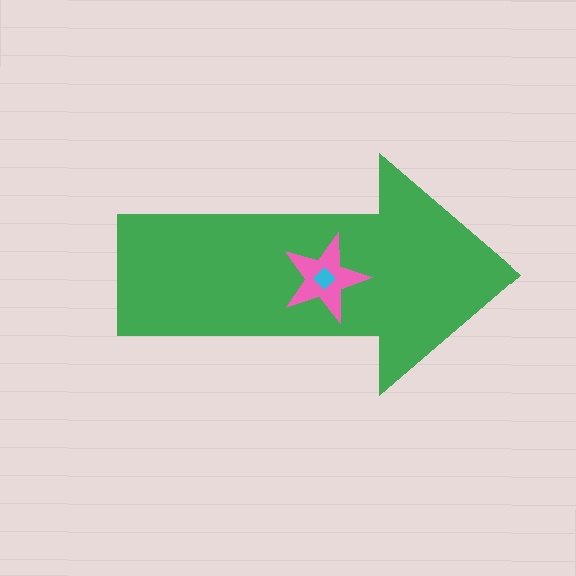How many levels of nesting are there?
3.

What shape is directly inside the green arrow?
The pink star.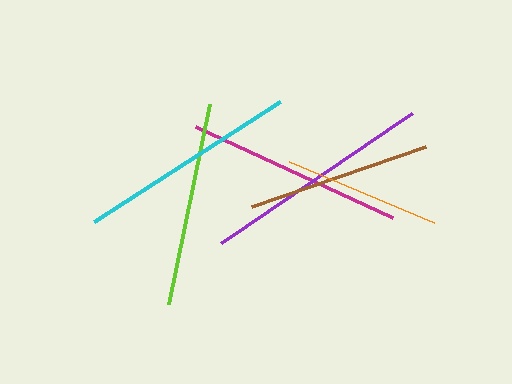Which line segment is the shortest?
The orange line is the shortest at approximately 158 pixels.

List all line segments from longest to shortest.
From longest to shortest: purple, cyan, magenta, lime, brown, orange.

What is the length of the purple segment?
The purple segment is approximately 231 pixels long.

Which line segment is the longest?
The purple line is the longest at approximately 231 pixels.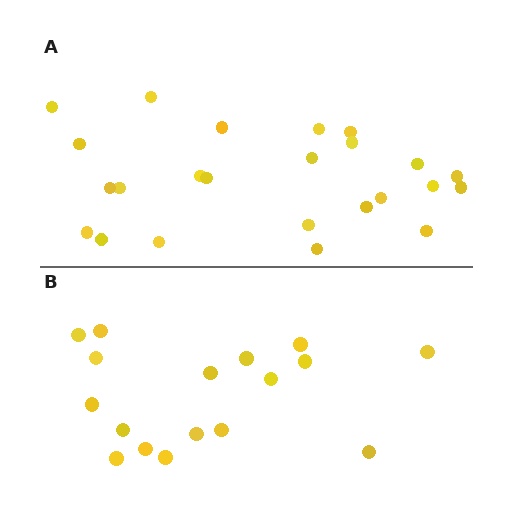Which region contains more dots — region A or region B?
Region A (the top region) has more dots.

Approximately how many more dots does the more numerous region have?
Region A has roughly 8 or so more dots than region B.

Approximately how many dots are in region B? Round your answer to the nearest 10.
About 20 dots. (The exact count is 17, which rounds to 20.)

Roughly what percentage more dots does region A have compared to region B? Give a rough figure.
About 40% more.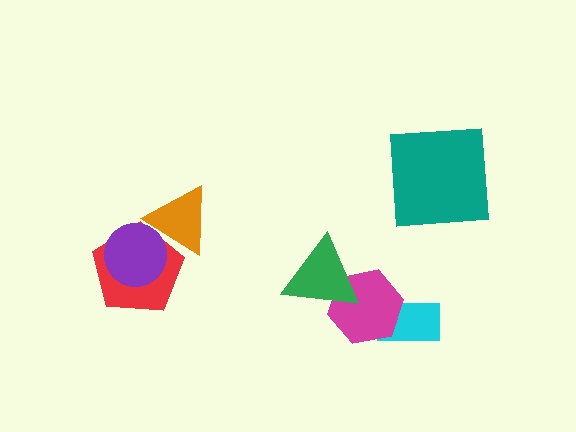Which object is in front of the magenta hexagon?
The green triangle is in front of the magenta hexagon.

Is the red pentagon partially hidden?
Yes, it is partially covered by another shape.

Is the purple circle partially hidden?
Yes, it is partially covered by another shape.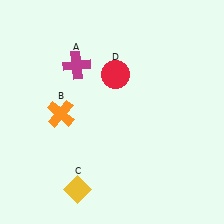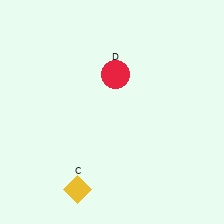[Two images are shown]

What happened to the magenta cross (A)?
The magenta cross (A) was removed in Image 2. It was in the top-left area of Image 1.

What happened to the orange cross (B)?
The orange cross (B) was removed in Image 2. It was in the bottom-left area of Image 1.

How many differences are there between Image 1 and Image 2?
There are 2 differences between the two images.